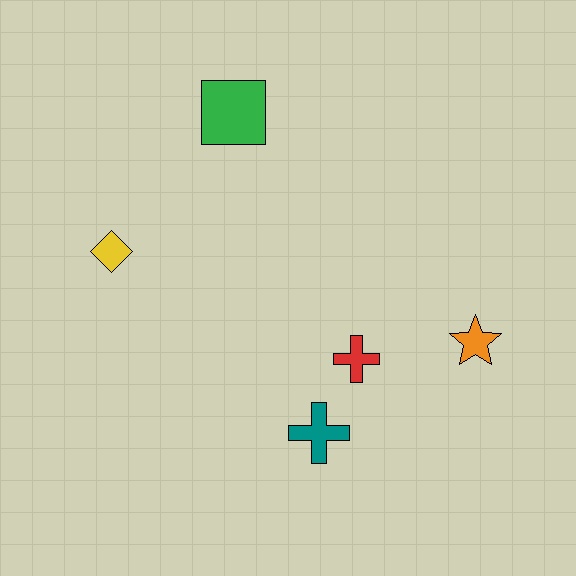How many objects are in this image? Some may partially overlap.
There are 5 objects.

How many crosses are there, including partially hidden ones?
There are 2 crosses.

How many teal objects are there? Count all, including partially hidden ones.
There is 1 teal object.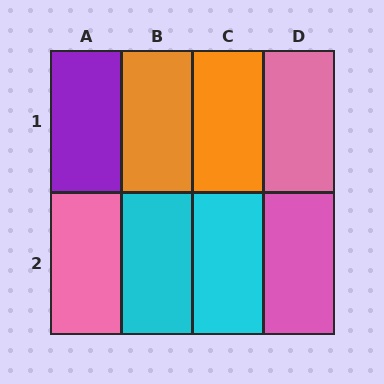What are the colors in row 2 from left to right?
Pink, cyan, cyan, pink.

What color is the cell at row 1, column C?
Orange.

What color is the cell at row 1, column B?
Orange.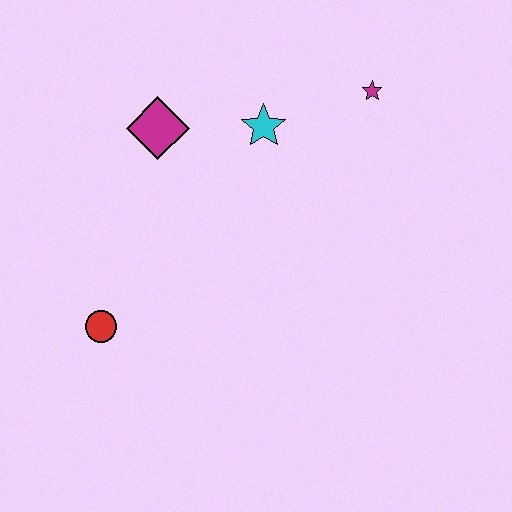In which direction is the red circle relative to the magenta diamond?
The red circle is below the magenta diamond.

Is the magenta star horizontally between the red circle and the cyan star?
No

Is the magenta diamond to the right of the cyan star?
No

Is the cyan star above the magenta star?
No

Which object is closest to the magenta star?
The cyan star is closest to the magenta star.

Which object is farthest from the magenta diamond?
The magenta star is farthest from the magenta diamond.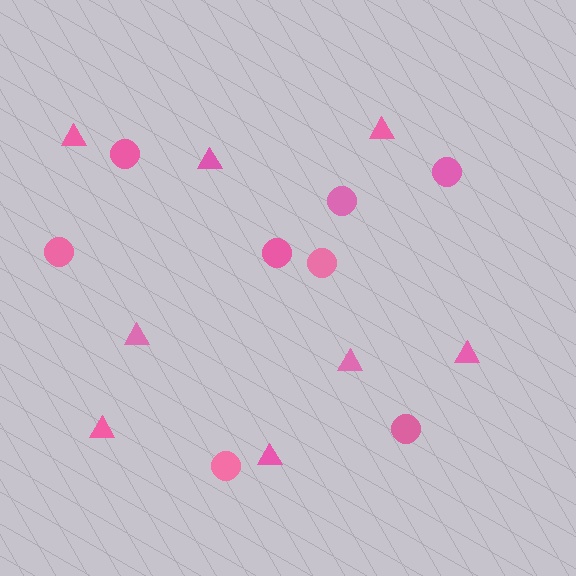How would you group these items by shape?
There are 2 groups: one group of circles (8) and one group of triangles (8).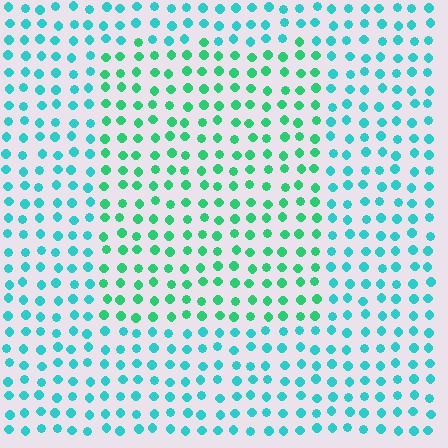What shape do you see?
I see a rectangle.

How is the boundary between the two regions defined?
The boundary is defined purely by a slight shift in hue (about 31 degrees). Spacing, size, and orientation are identical on both sides.